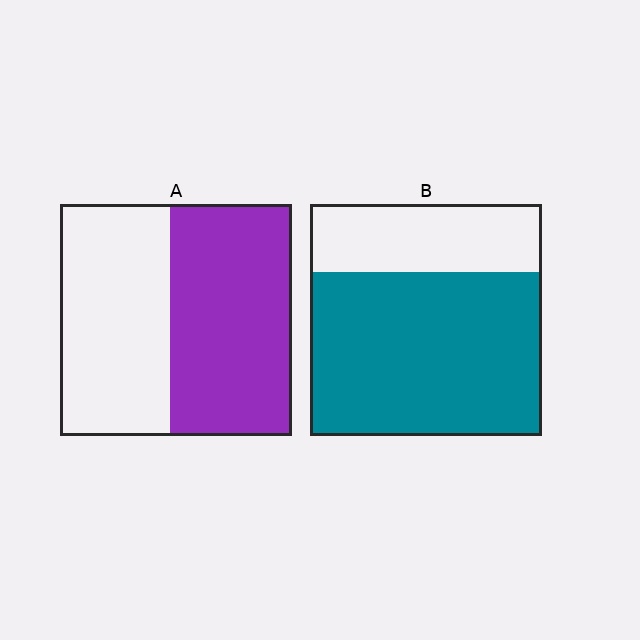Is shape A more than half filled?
Roughly half.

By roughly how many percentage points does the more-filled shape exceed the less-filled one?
By roughly 20 percentage points (B over A).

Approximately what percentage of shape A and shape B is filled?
A is approximately 55% and B is approximately 70%.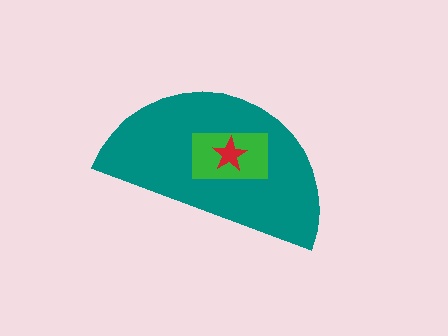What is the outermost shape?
The teal semicircle.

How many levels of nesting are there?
3.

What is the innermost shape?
The red star.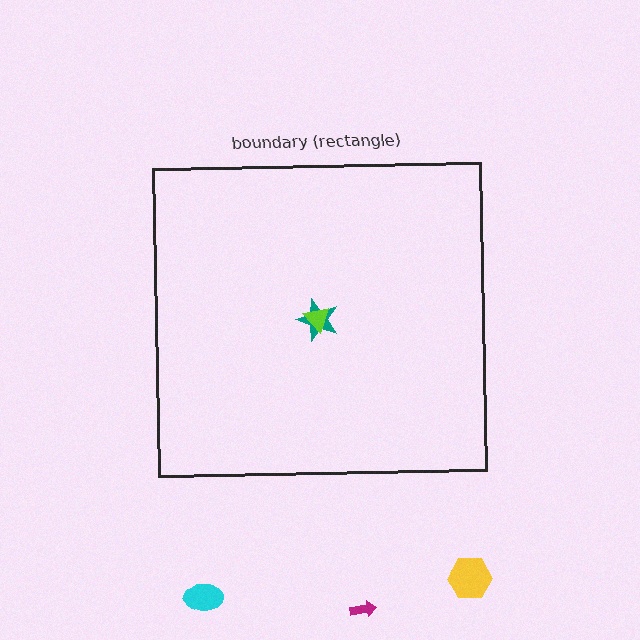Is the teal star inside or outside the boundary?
Inside.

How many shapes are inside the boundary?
2 inside, 3 outside.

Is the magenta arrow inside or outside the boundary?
Outside.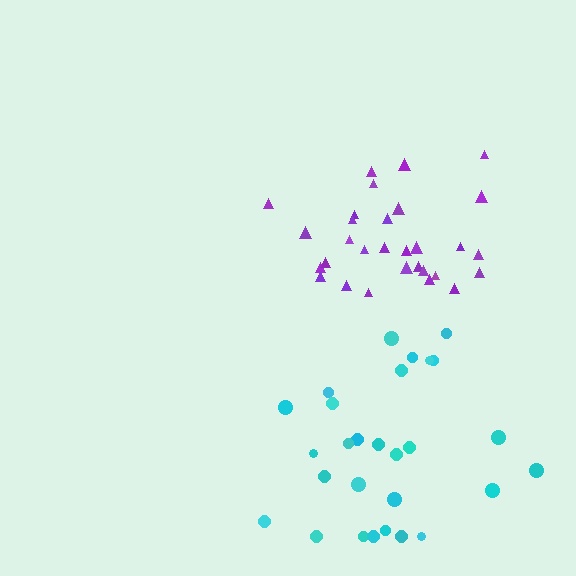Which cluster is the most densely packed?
Purple.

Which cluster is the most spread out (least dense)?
Cyan.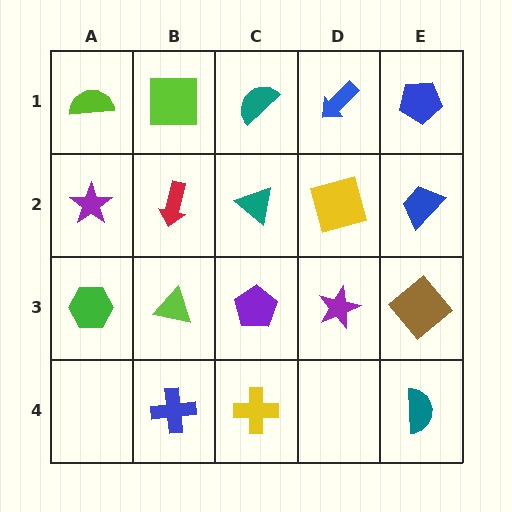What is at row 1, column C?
A teal semicircle.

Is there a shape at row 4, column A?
No, that cell is empty.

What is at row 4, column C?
A yellow cross.